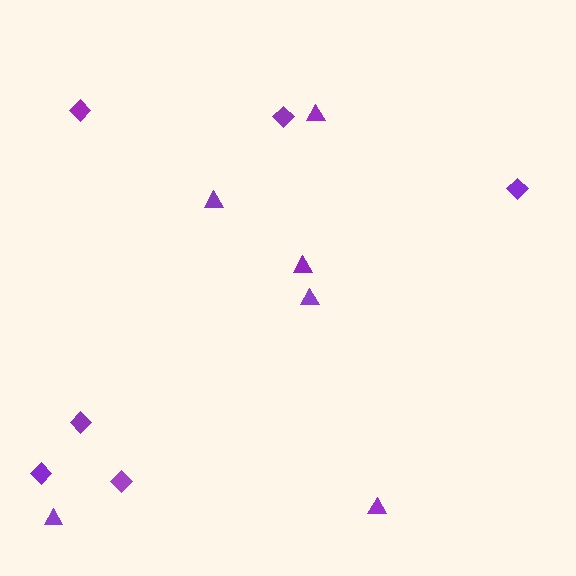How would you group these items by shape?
There are 2 groups: one group of triangles (6) and one group of diamonds (6).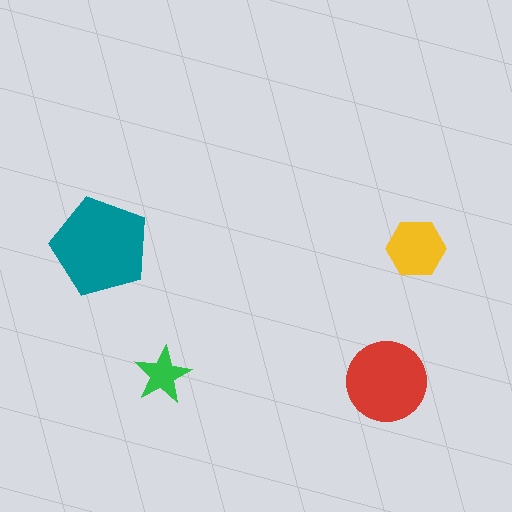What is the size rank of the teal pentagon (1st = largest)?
1st.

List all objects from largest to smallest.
The teal pentagon, the red circle, the yellow hexagon, the green star.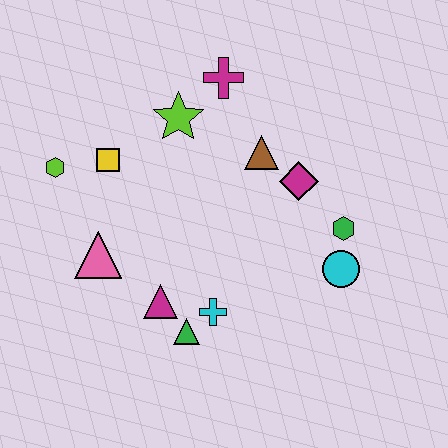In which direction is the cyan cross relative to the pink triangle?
The cyan cross is to the right of the pink triangle.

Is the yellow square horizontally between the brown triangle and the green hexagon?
No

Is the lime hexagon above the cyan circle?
Yes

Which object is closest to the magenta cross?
The lime star is closest to the magenta cross.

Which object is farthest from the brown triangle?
The lime hexagon is farthest from the brown triangle.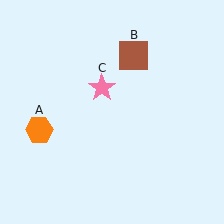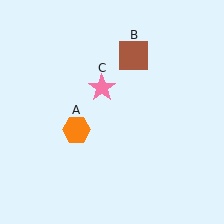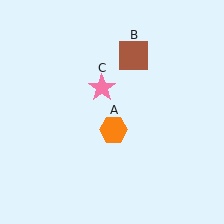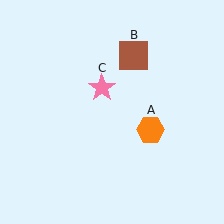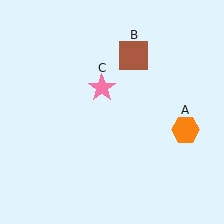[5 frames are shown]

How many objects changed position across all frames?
1 object changed position: orange hexagon (object A).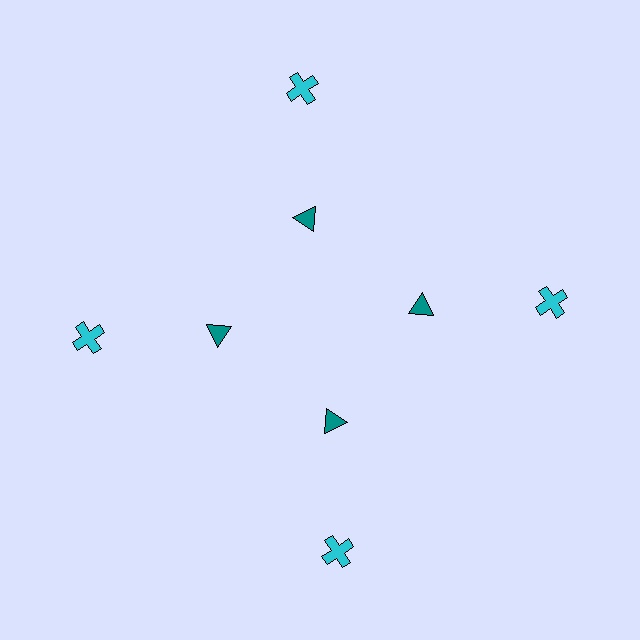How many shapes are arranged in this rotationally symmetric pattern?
There are 8 shapes, arranged in 4 groups of 2.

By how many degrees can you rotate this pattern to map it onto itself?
The pattern maps onto itself every 90 degrees of rotation.